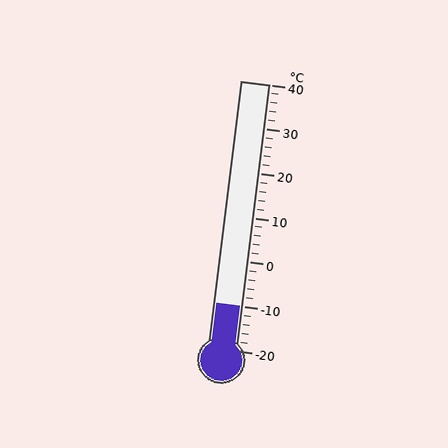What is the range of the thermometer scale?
The thermometer scale ranges from -20°C to 40°C.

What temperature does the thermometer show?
The thermometer shows approximately -10°C.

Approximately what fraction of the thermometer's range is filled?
The thermometer is filled to approximately 15% of its range.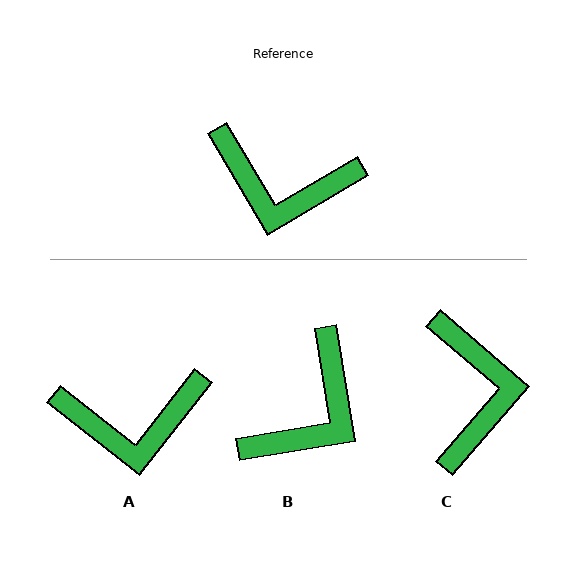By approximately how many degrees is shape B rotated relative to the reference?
Approximately 69 degrees counter-clockwise.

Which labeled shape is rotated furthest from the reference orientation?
C, about 109 degrees away.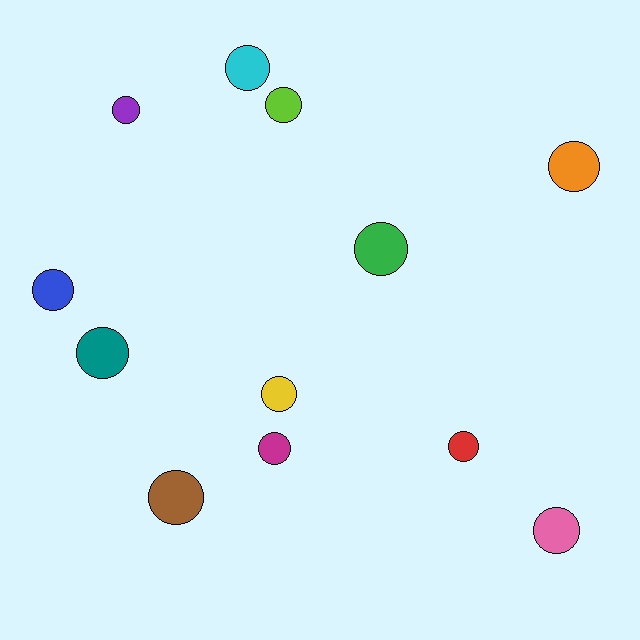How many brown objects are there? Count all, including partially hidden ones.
There is 1 brown object.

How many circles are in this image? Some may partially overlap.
There are 12 circles.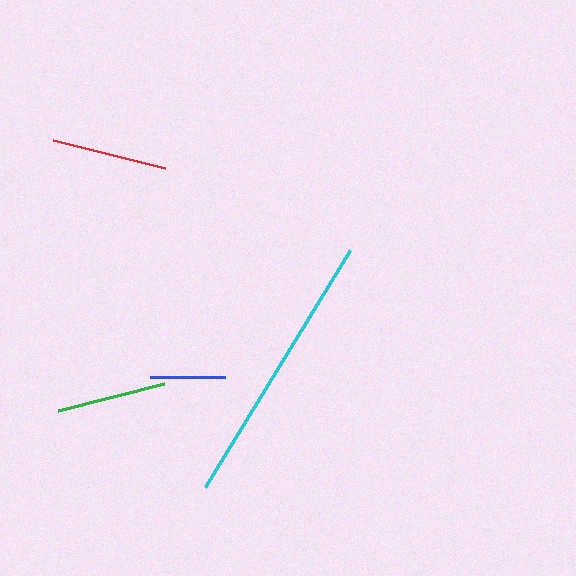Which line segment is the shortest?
The blue line is the shortest at approximately 75 pixels.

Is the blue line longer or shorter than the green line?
The green line is longer than the blue line.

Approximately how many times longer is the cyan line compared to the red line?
The cyan line is approximately 2.4 times the length of the red line.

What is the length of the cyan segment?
The cyan segment is approximately 278 pixels long.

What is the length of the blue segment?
The blue segment is approximately 75 pixels long.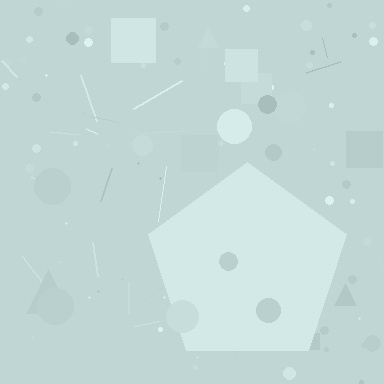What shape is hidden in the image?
A pentagon is hidden in the image.